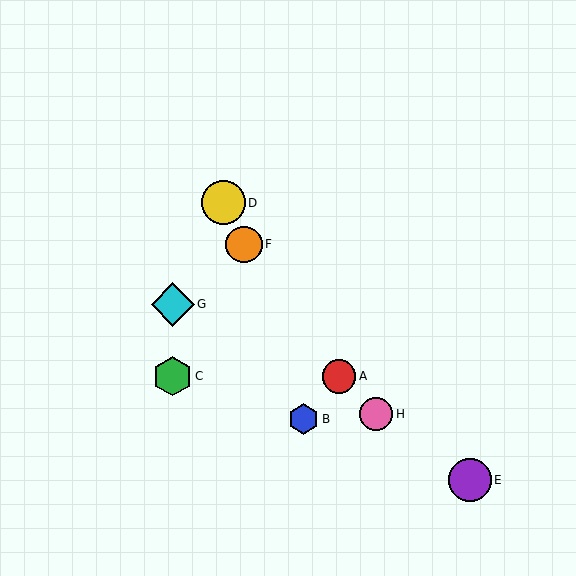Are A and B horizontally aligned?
No, A is at y≈376 and B is at y≈419.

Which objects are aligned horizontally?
Objects A, C are aligned horizontally.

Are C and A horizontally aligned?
Yes, both are at y≈376.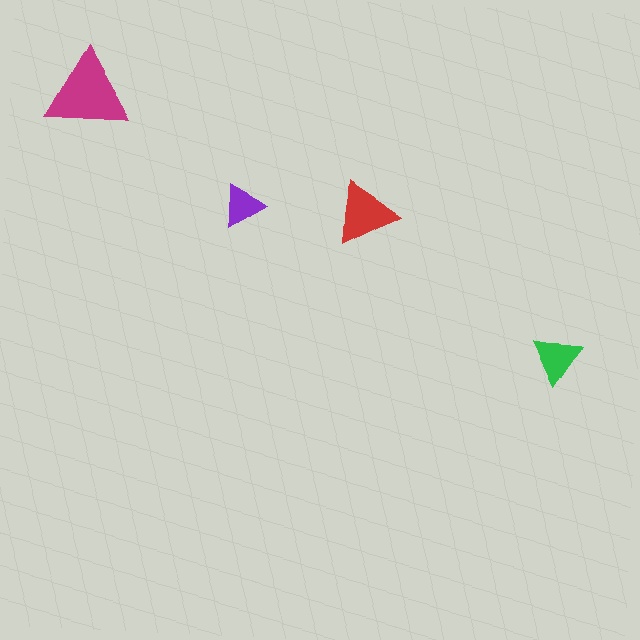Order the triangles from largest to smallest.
the magenta one, the red one, the green one, the purple one.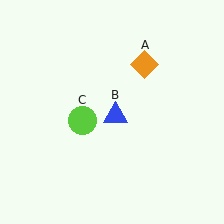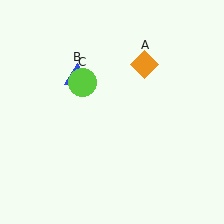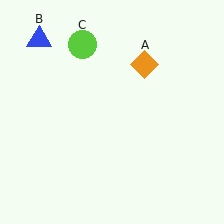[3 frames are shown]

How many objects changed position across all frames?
2 objects changed position: blue triangle (object B), lime circle (object C).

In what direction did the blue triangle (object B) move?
The blue triangle (object B) moved up and to the left.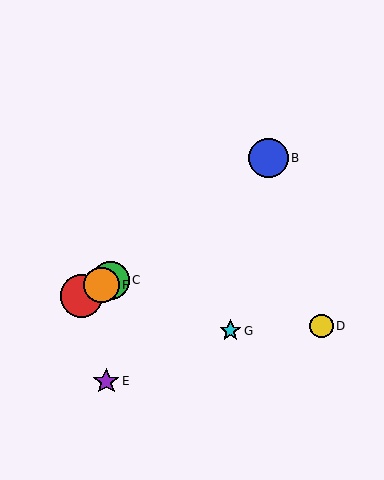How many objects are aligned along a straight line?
3 objects (A, C, F) are aligned along a straight line.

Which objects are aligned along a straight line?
Objects A, C, F are aligned along a straight line.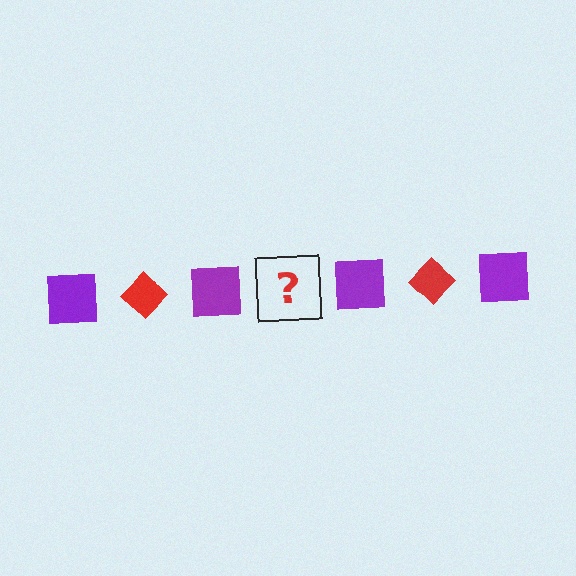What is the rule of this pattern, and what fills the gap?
The rule is that the pattern alternates between purple square and red diamond. The gap should be filled with a red diamond.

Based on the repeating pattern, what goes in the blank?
The blank should be a red diamond.